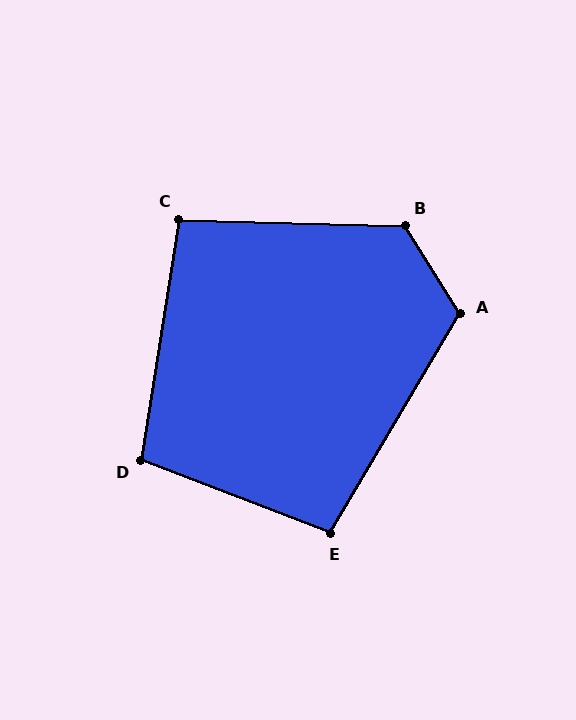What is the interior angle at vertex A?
Approximately 117 degrees (obtuse).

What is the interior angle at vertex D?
Approximately 102 degrees (obtuse).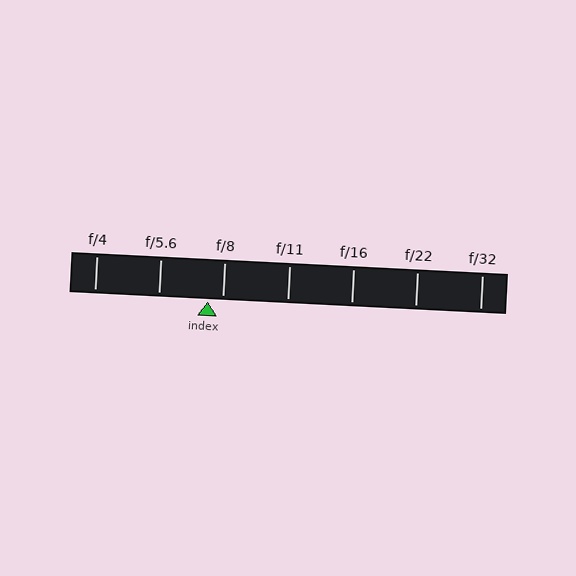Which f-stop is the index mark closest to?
The index mark is closest to f/8.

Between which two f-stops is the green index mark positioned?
The index mark is between f/5.6 and f/8.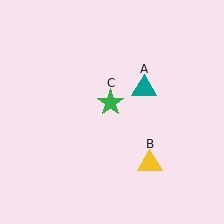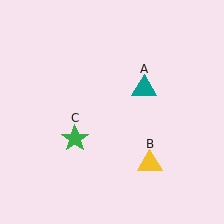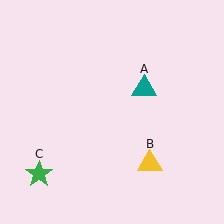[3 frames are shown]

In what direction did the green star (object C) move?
The green star (object C) moved down and to the left.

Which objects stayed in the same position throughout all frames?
Teal triangle (object A) and yellow triangle (object B) remained stationary.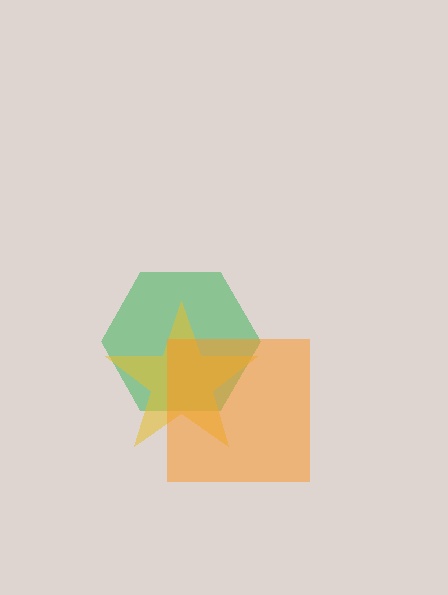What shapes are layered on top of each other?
The layered shapes are: a green hexagon, a yellow star, an orange square.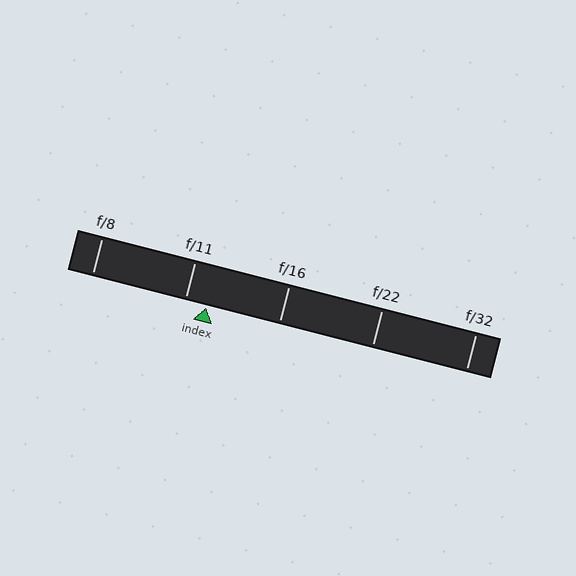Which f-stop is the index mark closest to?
The index mark is closest to f/11.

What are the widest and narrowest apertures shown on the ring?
The widest aperture shown is f/8 and the narrowest is f/32.